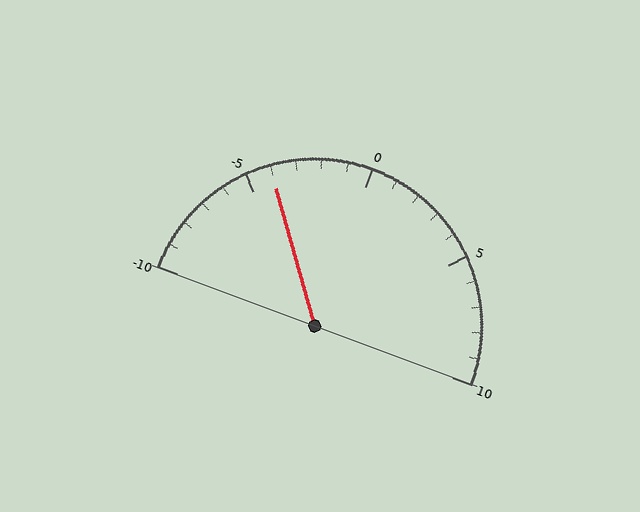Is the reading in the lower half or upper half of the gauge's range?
The reading is in the lower half of the range (-10 to 10).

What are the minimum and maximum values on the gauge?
The gauge ranges from -10 to 10.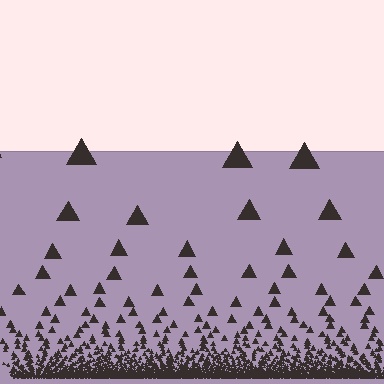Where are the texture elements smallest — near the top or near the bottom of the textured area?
Near the bottom.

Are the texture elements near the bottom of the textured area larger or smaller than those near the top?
Smaller. The gradient is inverted — elements near the bottom are smaller and denser.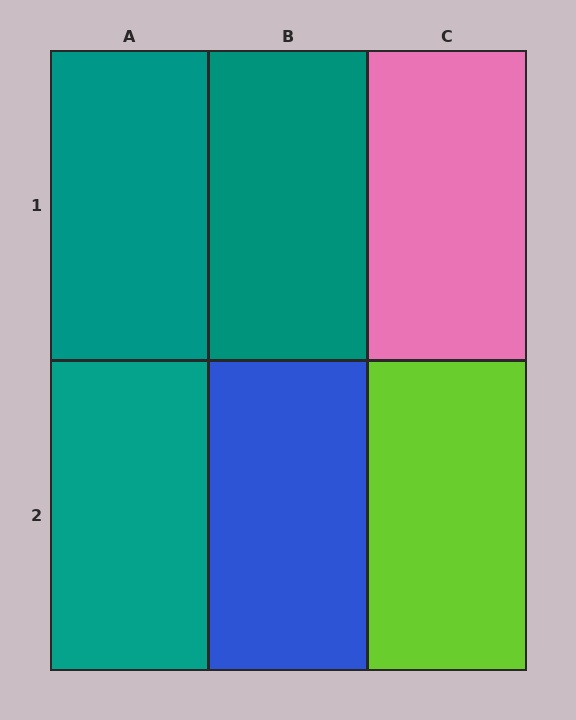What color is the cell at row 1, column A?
Teal.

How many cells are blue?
1 cell is blue.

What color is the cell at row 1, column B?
Teal.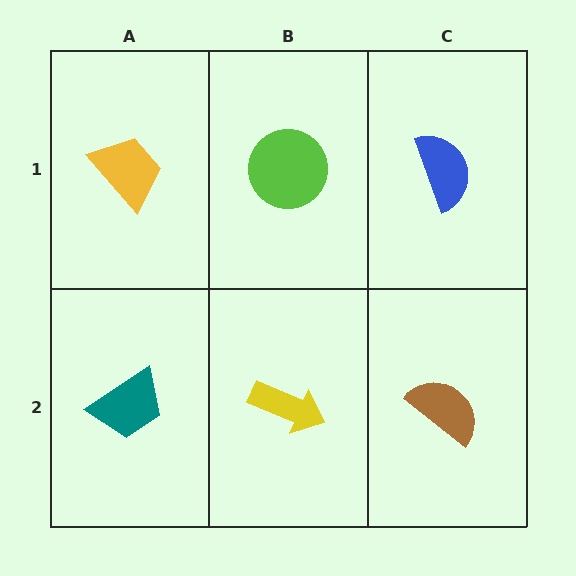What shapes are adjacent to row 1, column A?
A teal trapezoid (row 2, column A), a lime circle (row 1, column B).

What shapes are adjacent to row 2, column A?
A yellow trapezoid (row 1, column A), a yellow arrow (row 2, column B).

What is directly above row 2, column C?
A blue semicircle.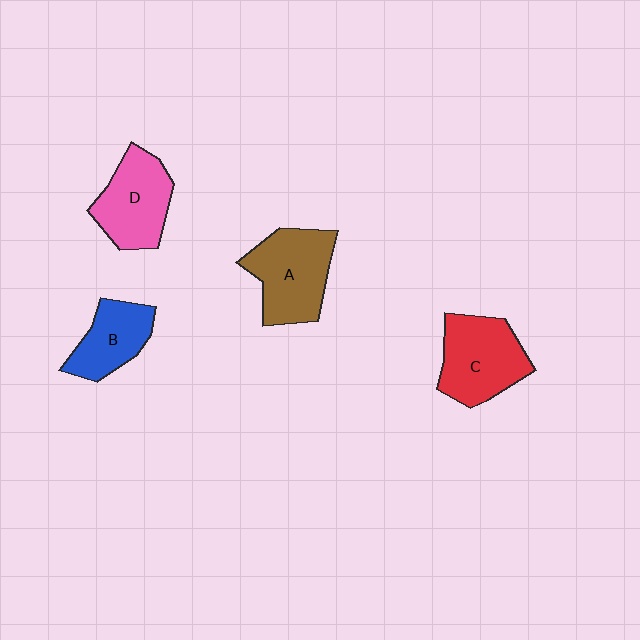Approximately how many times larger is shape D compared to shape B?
Approximately 1.3 times.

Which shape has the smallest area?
Shape B (blue).